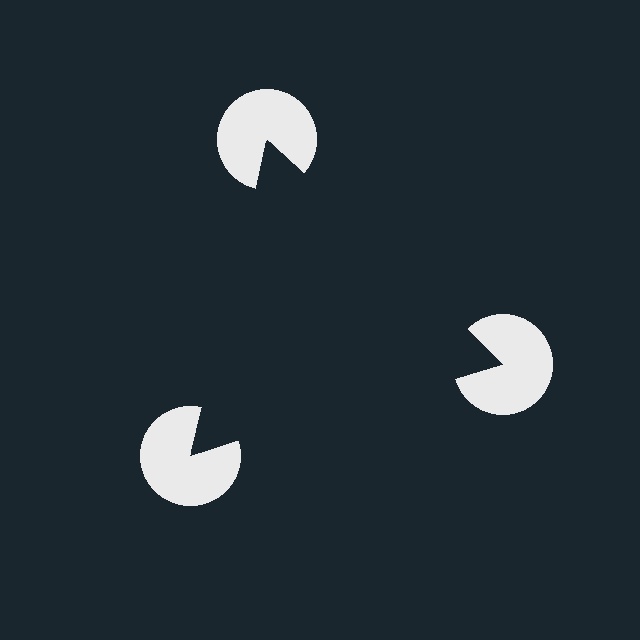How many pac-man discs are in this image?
There are 3 — one at each vertex of the illusory triangle.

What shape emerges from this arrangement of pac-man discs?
An illusory triangle — its edges are inferred from the aligned wedge cuts in the pac-man discs, not physically drawn.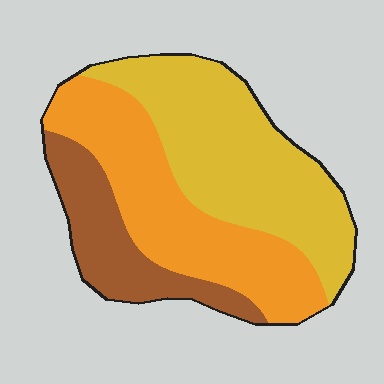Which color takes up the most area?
Yellow, at roughly 45%.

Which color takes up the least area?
Brown, at roughly 20%.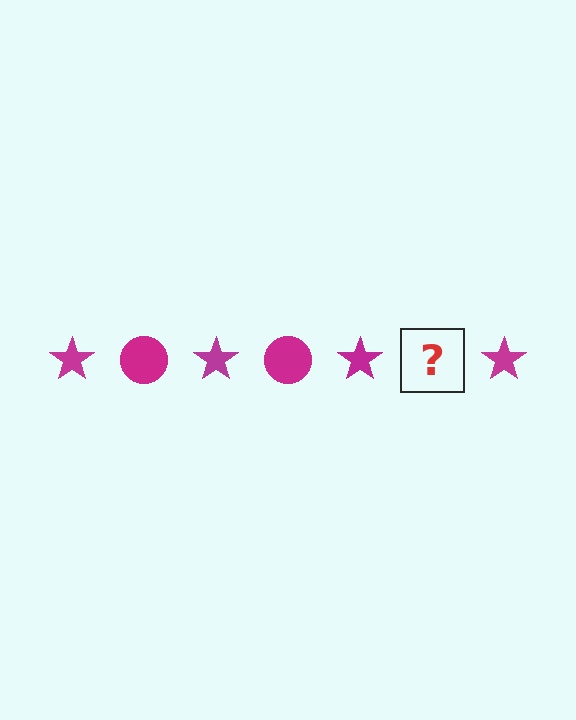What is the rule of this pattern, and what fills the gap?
The rule is that the pattern cycles through star, circle shapes in magenta. The gap should be filled with a magenta circle.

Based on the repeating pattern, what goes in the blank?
The blank should be a magenta circle.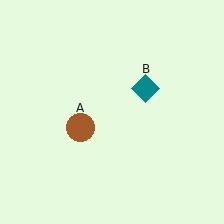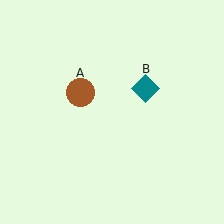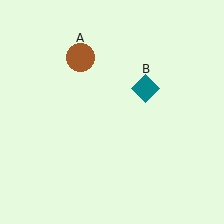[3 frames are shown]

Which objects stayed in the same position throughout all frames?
Teal diamond (object B) remained stationary.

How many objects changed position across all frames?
1 object changed position: brown circle (object A).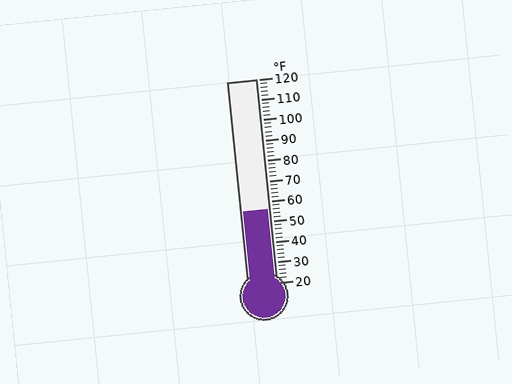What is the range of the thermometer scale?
The thermometer scale ranges from 20°F to 120°F.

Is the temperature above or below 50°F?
The temperature is above 50°F.